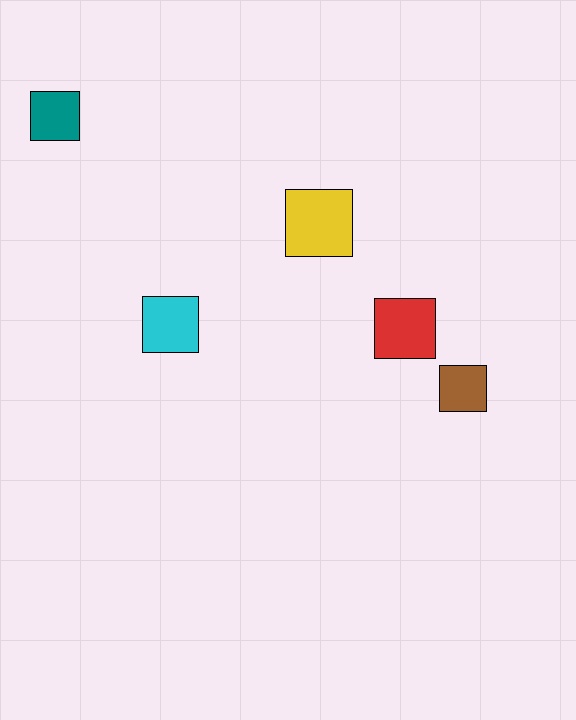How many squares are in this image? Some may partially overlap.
There are 5 squares.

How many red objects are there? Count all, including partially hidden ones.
There is 1 red object.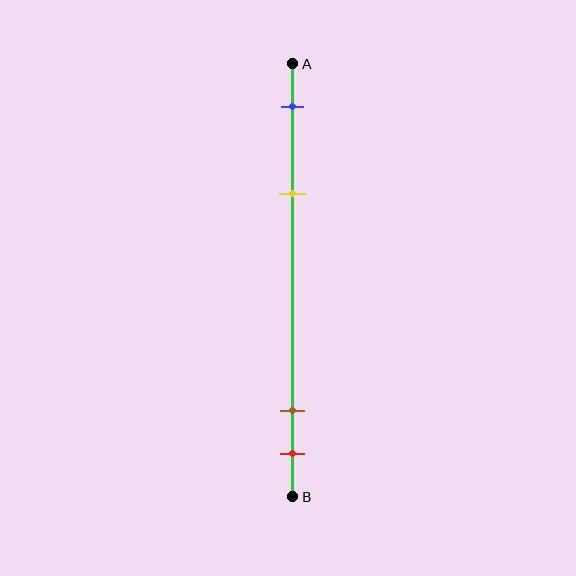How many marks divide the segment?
There are 4 marks dividing the segment.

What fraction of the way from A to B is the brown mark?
The brown mark is approximately 80% (0.8) of the way from A to B.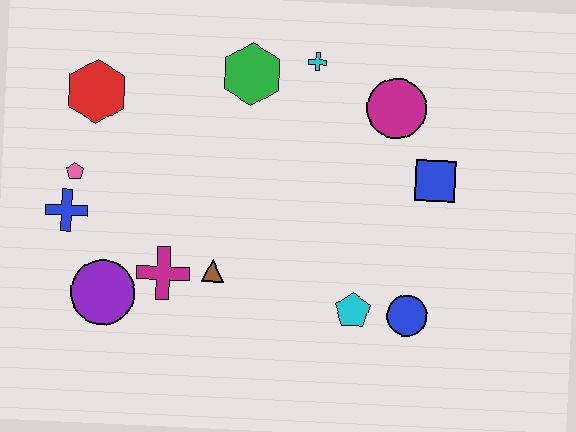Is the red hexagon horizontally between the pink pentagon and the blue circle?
Yes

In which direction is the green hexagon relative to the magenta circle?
The green hexagon is to the left of the magenta circle.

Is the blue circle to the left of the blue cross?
No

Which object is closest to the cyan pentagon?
The blue circle is closest to the cyan pentagon.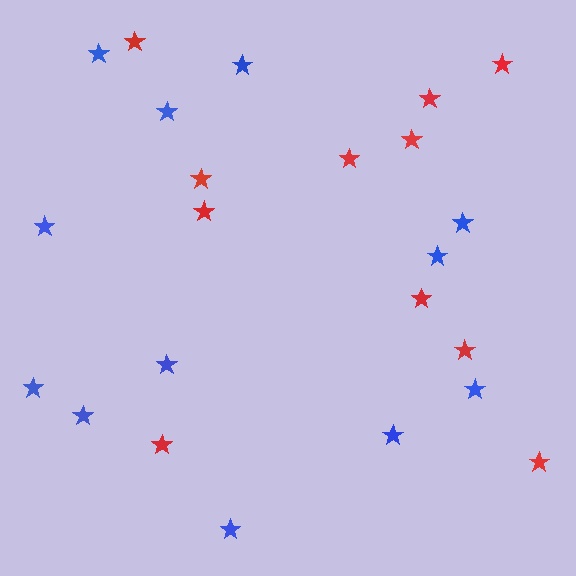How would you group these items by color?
There are 2 groups: one group of blue stars (12) and one group of red stars (11).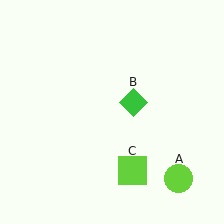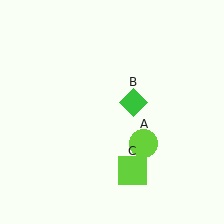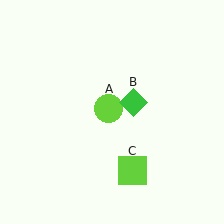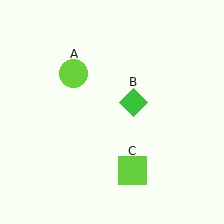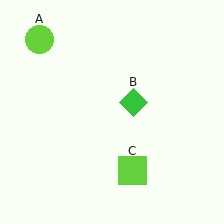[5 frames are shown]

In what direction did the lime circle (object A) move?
The lime circle (object A) moved up and to the left.